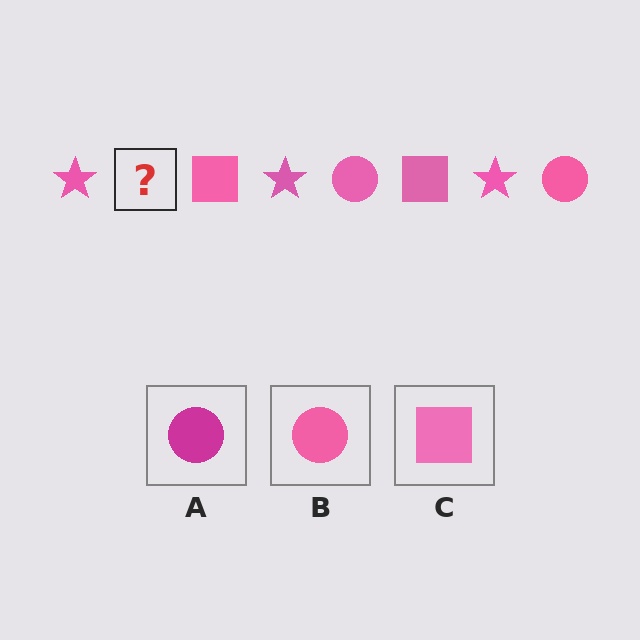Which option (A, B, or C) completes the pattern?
B.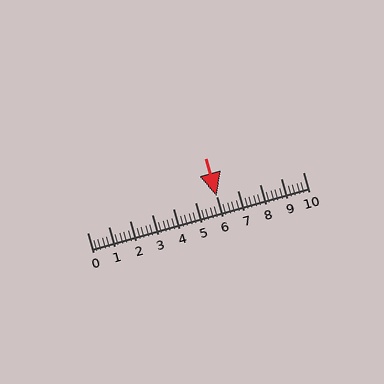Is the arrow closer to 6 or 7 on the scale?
The arrow is closer to 6.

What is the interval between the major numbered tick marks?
The major tick marks are spaced 1 units apart.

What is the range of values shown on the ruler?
The ruler shows values from 0 to 10.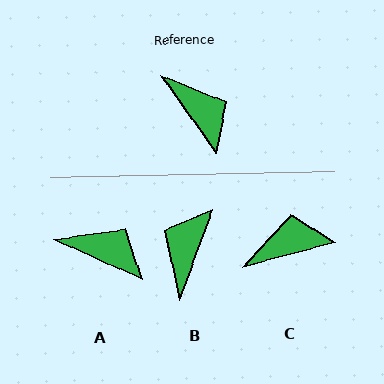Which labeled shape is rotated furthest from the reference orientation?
B, about 124 degrees away.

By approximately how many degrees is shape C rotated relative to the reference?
Approximately 69 degrees counter-clockwise.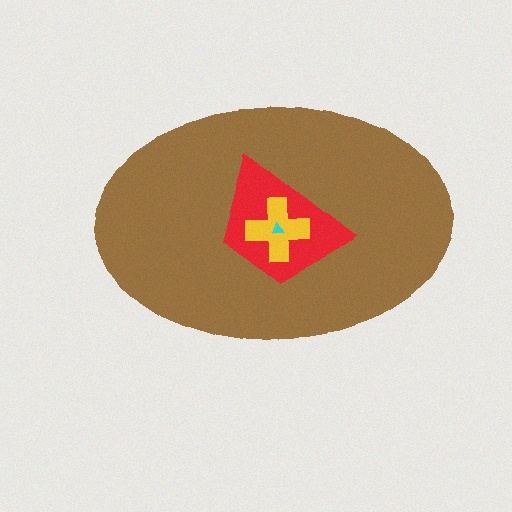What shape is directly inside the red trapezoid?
The yellow cross.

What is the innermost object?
The cyan triangle.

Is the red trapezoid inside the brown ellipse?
Yes.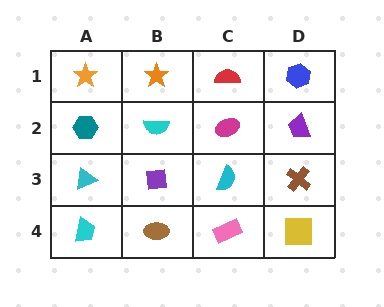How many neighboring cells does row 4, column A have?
2.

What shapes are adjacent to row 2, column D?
A blue hexagon (row 1, column D), a brown cross (row 3, column D), a magenta ellipse (row 2, column C).